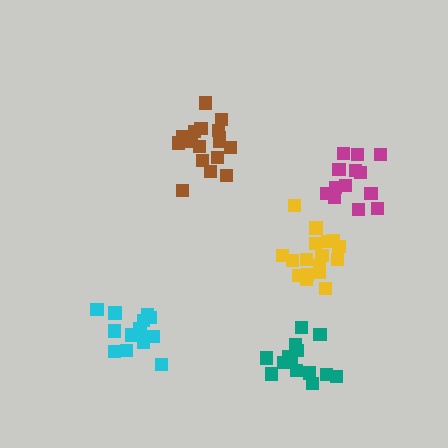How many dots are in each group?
Group 1: 17 dots, Group 2: 14 dots, Group 3: 13 dots, Group 4: 14 dots, Group 5: 17 dots (75 total).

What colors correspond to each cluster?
The clusters are colored: brown, teal, magenta, cyan, yellow.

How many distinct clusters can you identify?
There are 5 distinct clusters.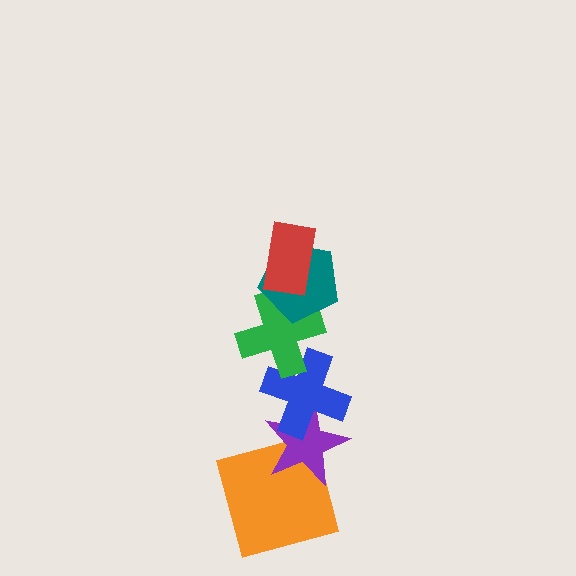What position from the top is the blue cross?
The blue cross is 4th from the top.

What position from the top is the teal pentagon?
The teal pentagon is 2nd from the top.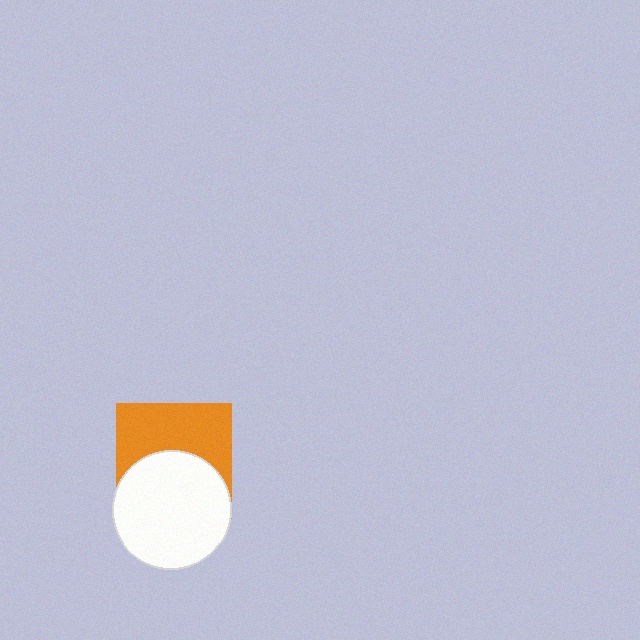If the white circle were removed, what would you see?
You would see the complete orange square.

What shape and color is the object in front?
The object in front is a white circle.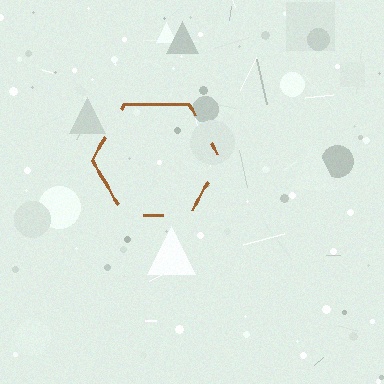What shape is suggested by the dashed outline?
The dashed outline suggests a hexagon.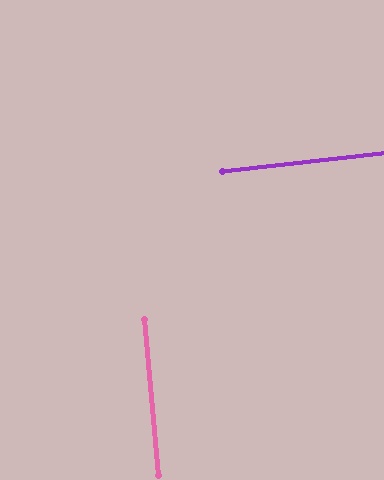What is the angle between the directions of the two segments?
Approximately 89 degrees.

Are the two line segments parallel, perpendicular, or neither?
Perpendicular — they meet at approximately 89°.